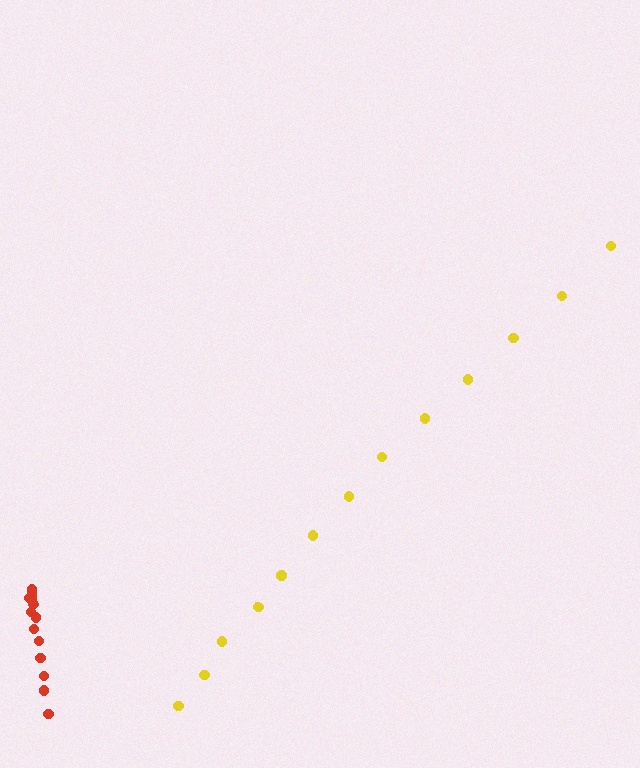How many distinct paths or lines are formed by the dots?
There are 2 distinct paths.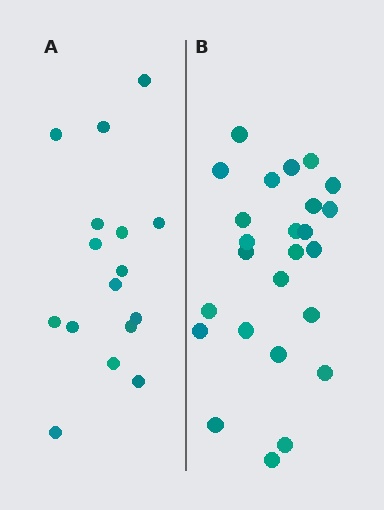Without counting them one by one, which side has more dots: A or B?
Region B (the right region) has more dots.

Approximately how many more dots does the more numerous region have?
Region B has roughly 8 or so more dots than region A.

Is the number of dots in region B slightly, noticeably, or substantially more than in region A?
Region B has substantially more. The ratio is roughly 1.6 to 1.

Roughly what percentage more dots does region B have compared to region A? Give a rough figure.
About 55% more.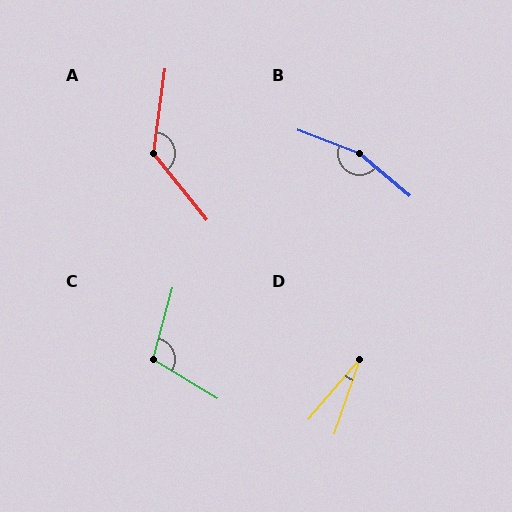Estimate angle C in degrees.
Approximately 106 degrees.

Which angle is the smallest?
D, at approximately 21 degrees.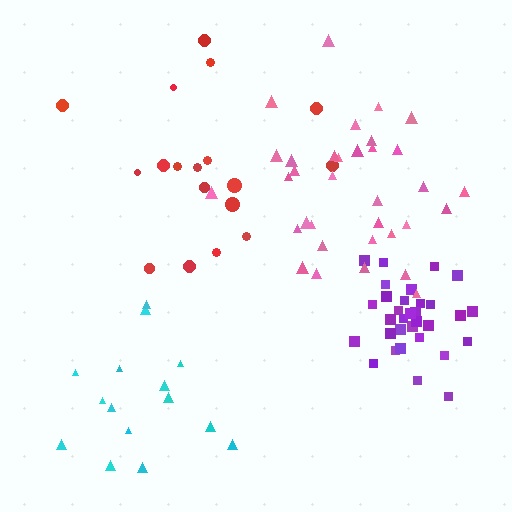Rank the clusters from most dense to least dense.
purple, pink, cyan, red.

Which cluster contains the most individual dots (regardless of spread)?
Pink (34).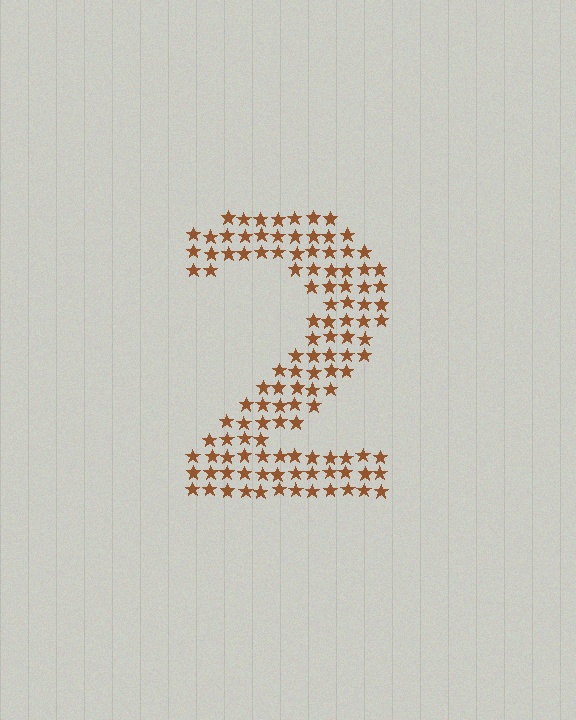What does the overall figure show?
The overall figure shows the digit 2.